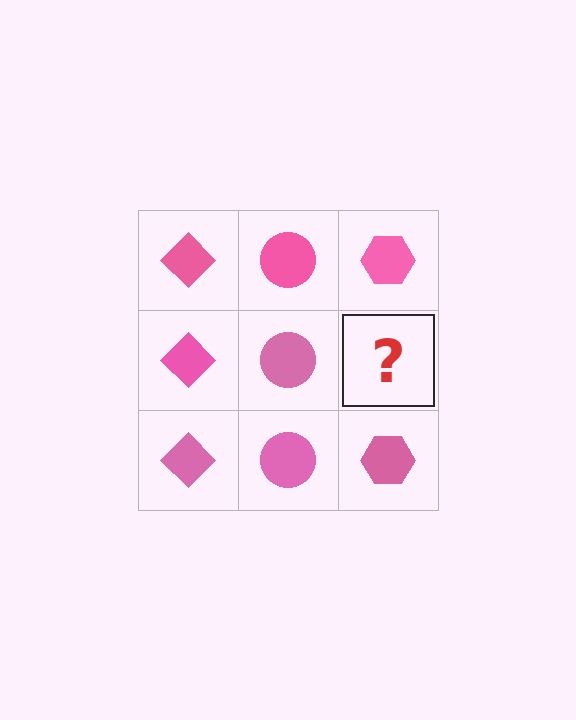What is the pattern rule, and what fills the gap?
The rule is that each column has a consistent shape. The gap should be filled with a pink hexagon.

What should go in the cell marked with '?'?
The missing cell should contain a pink hexagon.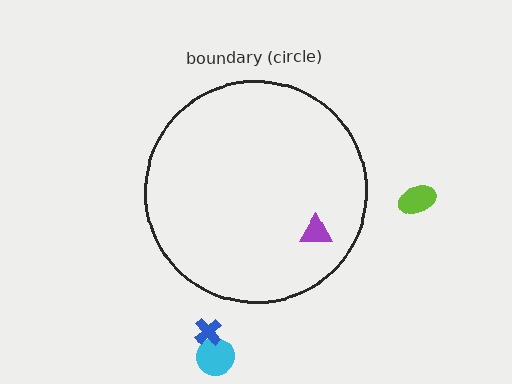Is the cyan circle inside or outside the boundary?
Outside.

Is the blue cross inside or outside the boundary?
Outside.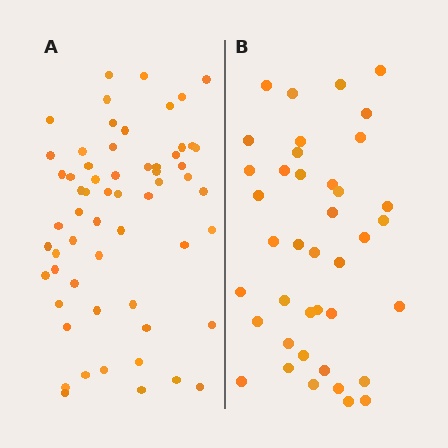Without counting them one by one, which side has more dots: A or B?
Region A (the left region) has more dots.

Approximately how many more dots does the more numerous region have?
Region A has approximately 20 more dots than region B.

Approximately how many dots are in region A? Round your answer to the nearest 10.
About 60 dots.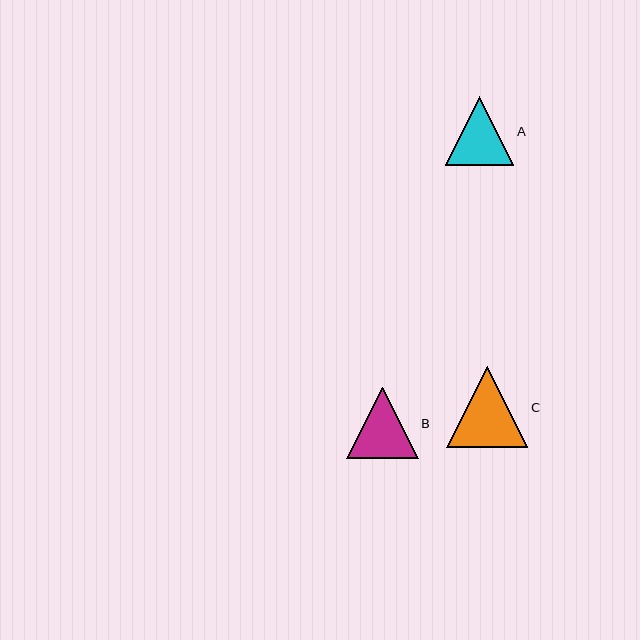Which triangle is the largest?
Triangle C is the largest with a size of approximately 81 pixels.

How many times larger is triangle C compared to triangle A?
Triangle C is approximately 1.2 times the size of triangle A.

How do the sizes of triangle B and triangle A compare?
Triangle B and triangle A are approximately the same size.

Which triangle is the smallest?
Triangle A is the smallest with a size of approximately 69 pixels.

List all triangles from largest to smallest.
From largest to smallest: C, B, A.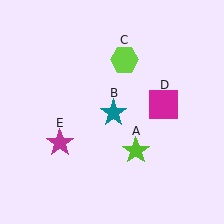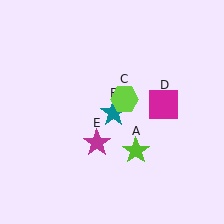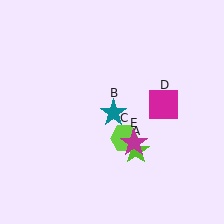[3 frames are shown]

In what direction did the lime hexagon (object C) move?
The lime hexagon (object C) moved down.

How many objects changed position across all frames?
2 objects changed position: lime hexagon (object C), magenta star (object E).